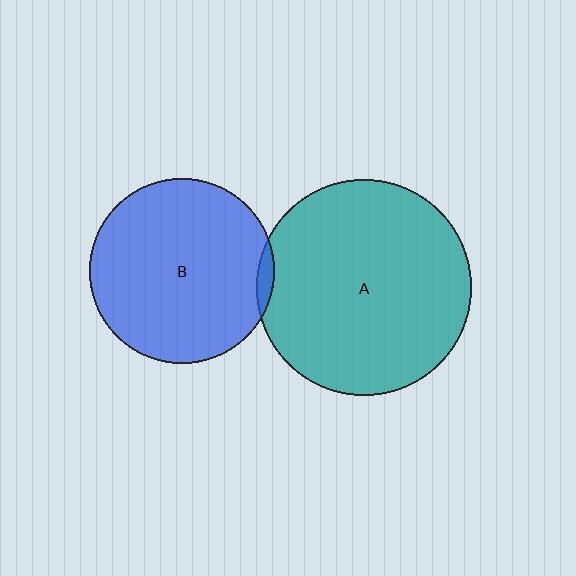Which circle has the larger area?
Circle A (teal).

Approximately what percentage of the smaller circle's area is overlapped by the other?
Approximately 5%.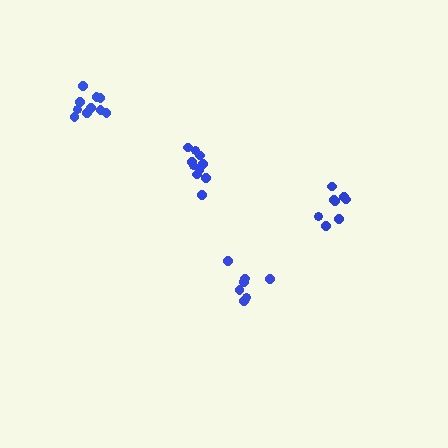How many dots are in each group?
Group 1: 8 dots, Group 2: 10 dots, Group 3: 7 dots, Group 4: 10 dots (35 total).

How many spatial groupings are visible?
There are 4 spatial groupings.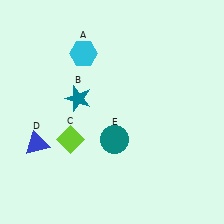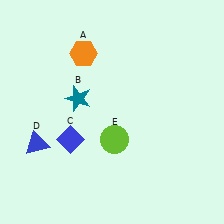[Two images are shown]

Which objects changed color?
A changed from cyan to orange. C changed from lime to blue. E changed from teal to lime.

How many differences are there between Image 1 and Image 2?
There are 3 differences between the two images.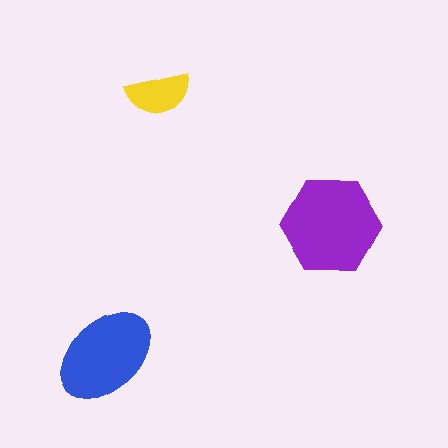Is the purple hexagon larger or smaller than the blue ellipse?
Larger.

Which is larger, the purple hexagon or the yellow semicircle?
The purple hexagon.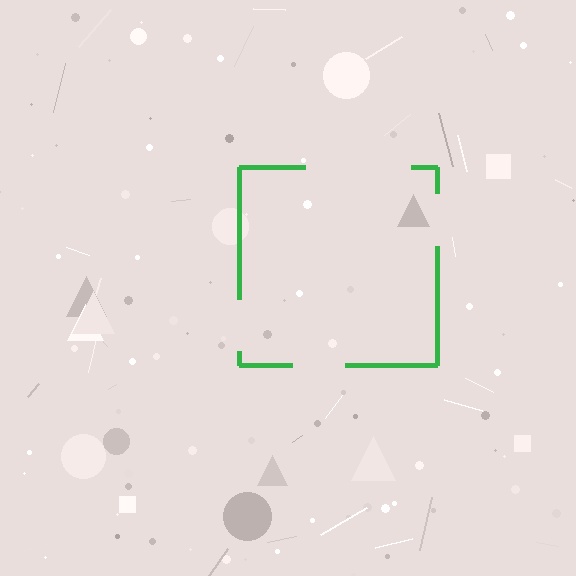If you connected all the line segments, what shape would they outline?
They would outline a square.